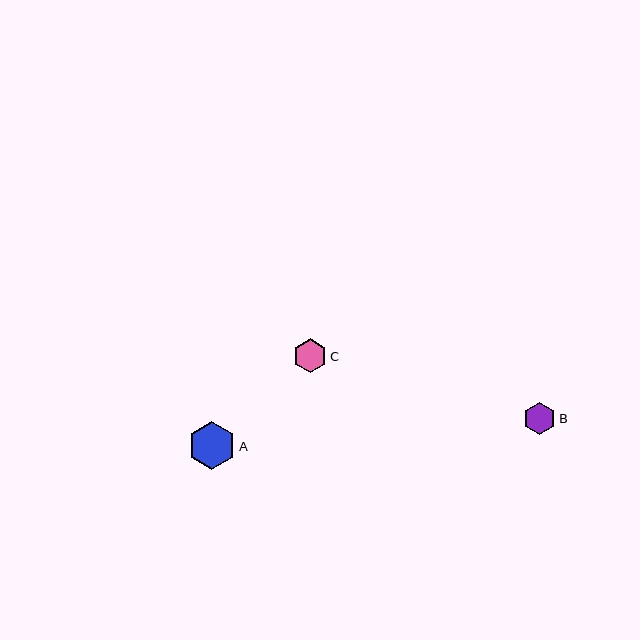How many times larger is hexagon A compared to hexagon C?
Hexagon A is approximately 1.4 times the size of hexagon C.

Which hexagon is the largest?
Hexagon A is the largest with a size of approximately 48 pixels.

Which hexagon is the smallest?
Hexagon B is the smallest with a size of approximately 32 pixels.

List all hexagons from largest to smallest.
From largest to smallest: A, C, B.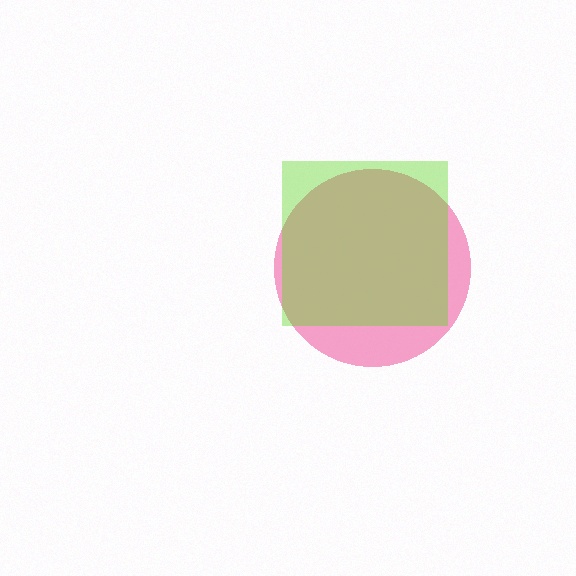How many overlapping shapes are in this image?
There are 2 overlapping shapes in the image.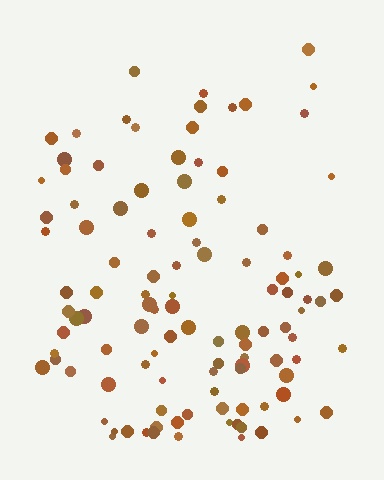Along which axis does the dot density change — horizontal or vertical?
Vertical.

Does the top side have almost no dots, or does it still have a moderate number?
Still a moderate number, just noticeably fewer than the bottom.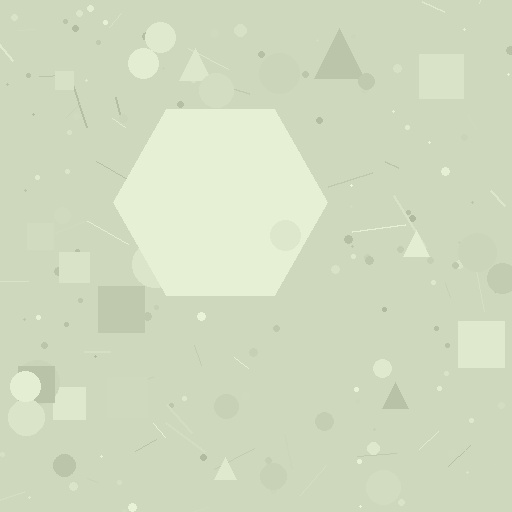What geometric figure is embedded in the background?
A hexagon is embedded in the background.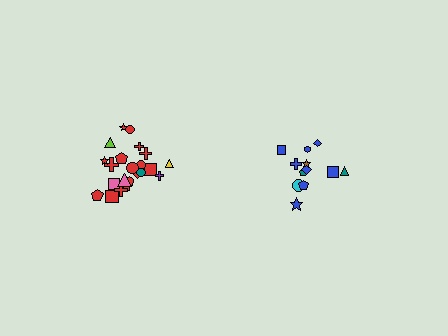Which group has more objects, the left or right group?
The left group.